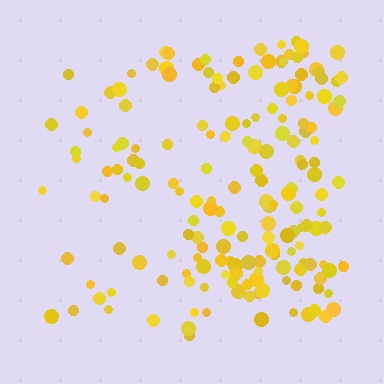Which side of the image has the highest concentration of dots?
The right.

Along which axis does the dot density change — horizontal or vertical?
Horizontal.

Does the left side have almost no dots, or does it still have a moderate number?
Still a moderate number, just noticeably fewer than the right.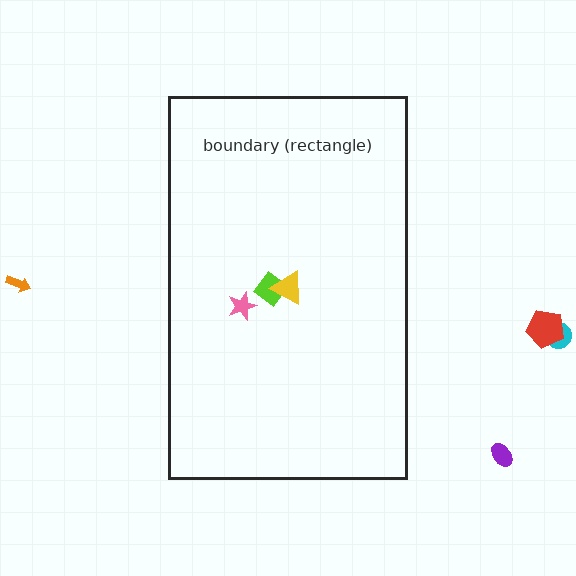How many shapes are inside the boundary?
3 inside, 4 outside.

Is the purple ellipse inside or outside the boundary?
Outside.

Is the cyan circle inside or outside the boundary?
Outside.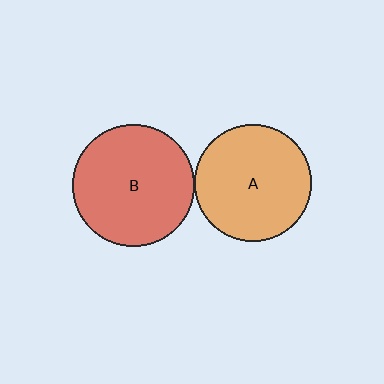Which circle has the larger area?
Circle B (red).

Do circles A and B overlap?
Yes.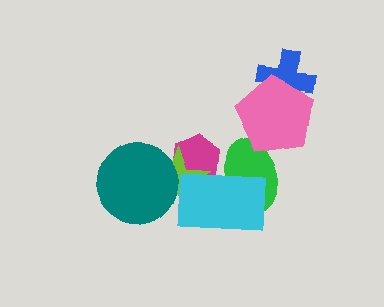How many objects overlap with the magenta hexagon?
2 objects overlap with the magenta hexagon.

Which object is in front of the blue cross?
The pink pentagon is in front of the blue cross.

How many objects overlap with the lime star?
3 objects overlap with the lime star.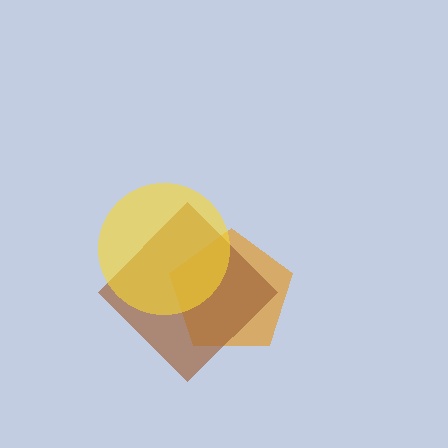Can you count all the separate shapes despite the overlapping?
Yes, there are 3 separate shapes.